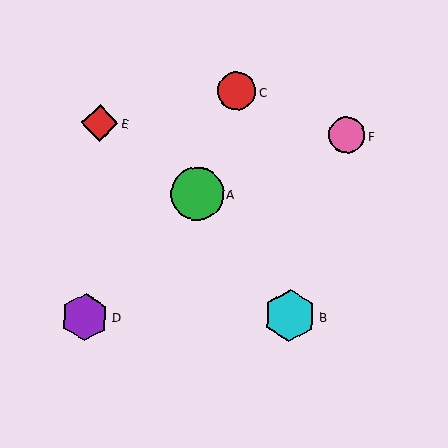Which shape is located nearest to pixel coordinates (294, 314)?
The cyan hexagon (labeled B) at (290, 316) is nearest to that location.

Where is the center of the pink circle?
The center of the pink circle is at (347, 135).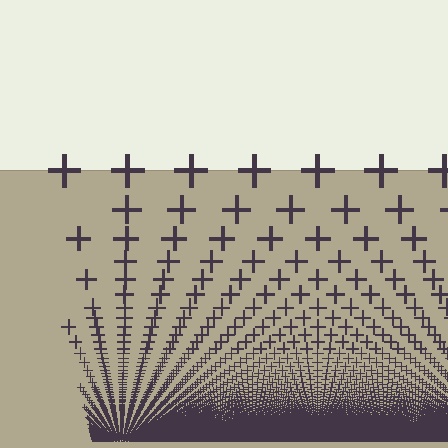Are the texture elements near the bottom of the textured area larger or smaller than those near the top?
Smaller. The gradient is inverted — elements near the bottom are smaller and denser.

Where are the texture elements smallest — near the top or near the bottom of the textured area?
Near the bottom.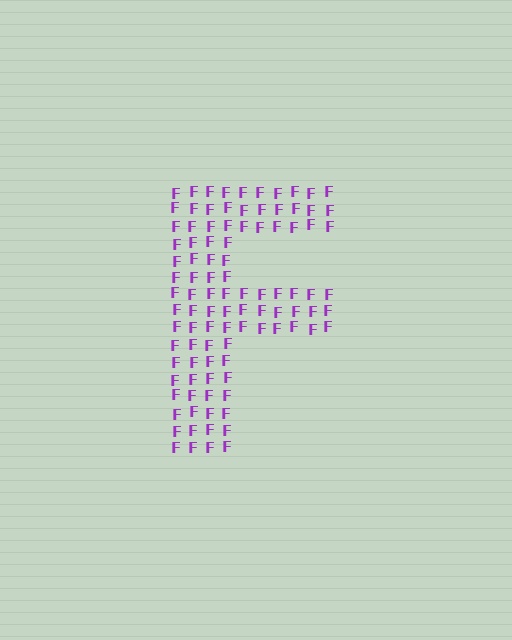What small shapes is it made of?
It is made of small letter F's.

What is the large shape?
The large shape is the letter F.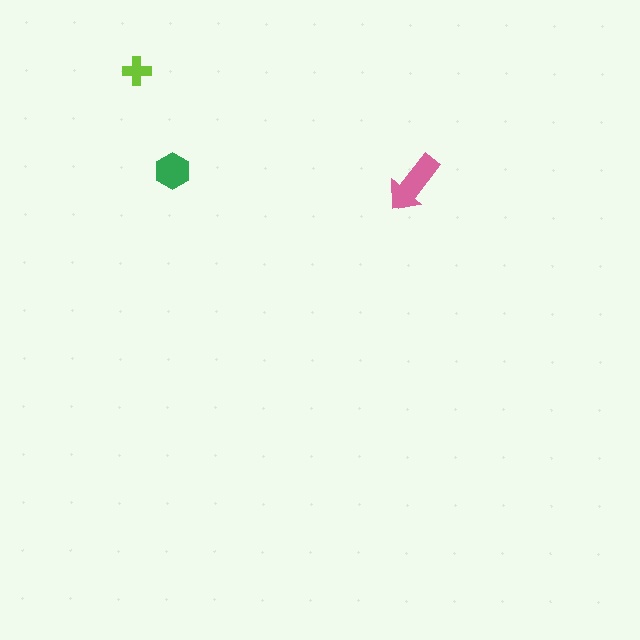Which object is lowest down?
The pink arrow is bottommost.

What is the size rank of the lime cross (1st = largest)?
3rd.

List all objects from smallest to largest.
The lime cross, the green hexagon, the pink arrow.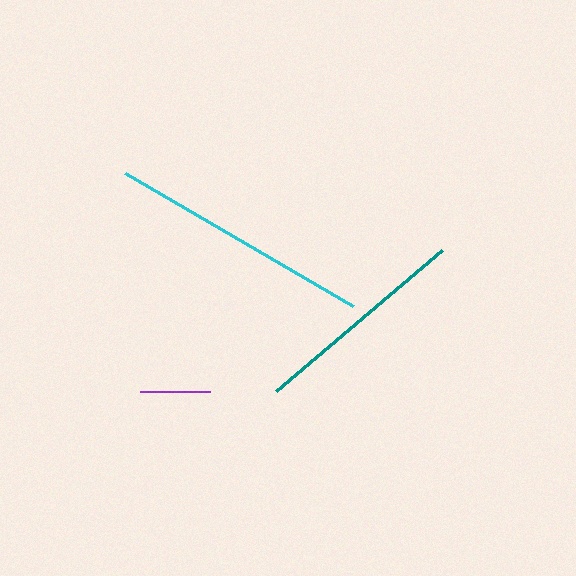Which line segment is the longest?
The cyan line is the longest at approximately 265 pixels.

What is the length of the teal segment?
The teal segment is approximately 217 pixels long.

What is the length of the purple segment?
The purple segment is approximately 70 pixels long.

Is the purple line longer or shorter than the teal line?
The teal line is longer than the purple line.